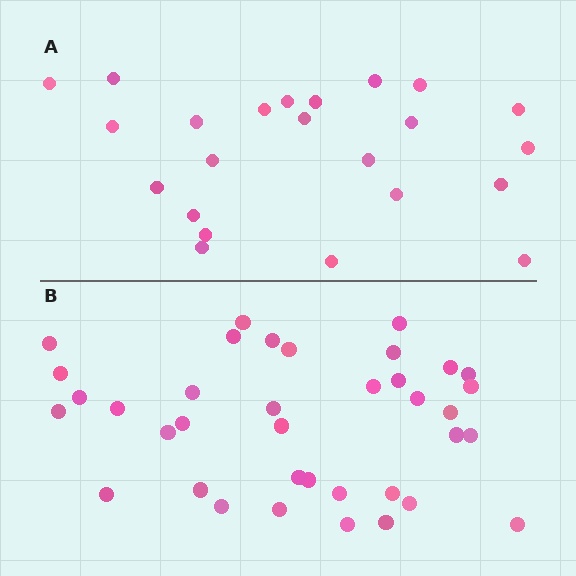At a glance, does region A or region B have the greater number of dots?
Region B (the bottom region) has more dots.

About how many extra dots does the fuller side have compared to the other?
Region B has approximately 15 more dots than region A.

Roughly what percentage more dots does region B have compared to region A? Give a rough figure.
About 60% more.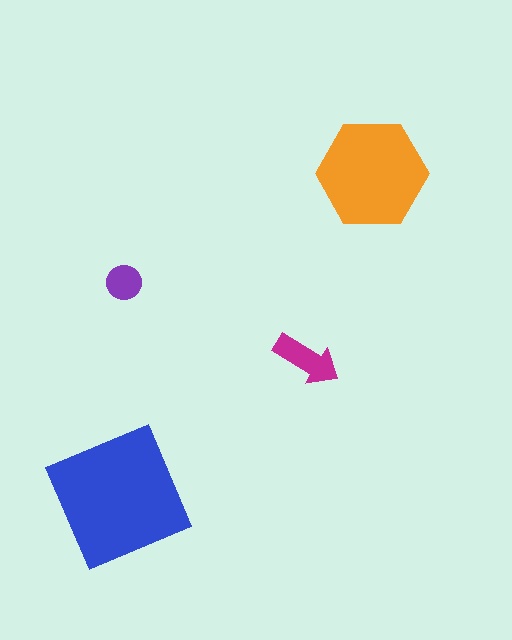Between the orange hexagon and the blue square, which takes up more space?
The blue square.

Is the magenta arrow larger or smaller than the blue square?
Smaller.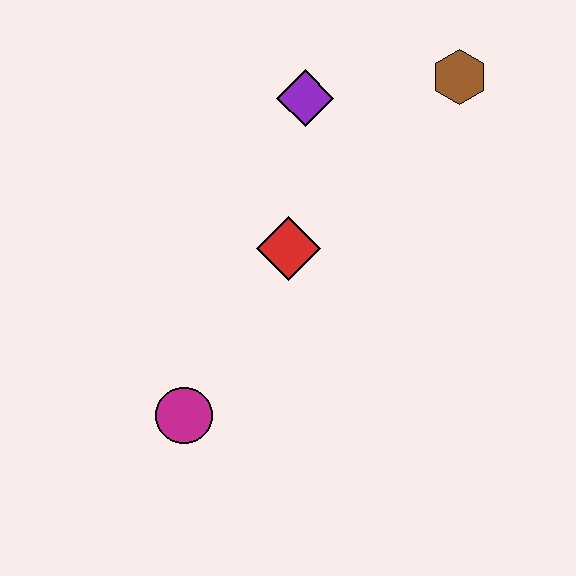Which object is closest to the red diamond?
The purple diamond is closest to the red diamond.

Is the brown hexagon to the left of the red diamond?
No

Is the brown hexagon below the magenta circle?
No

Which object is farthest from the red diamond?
The brown hexagon is farthest from the red diamond.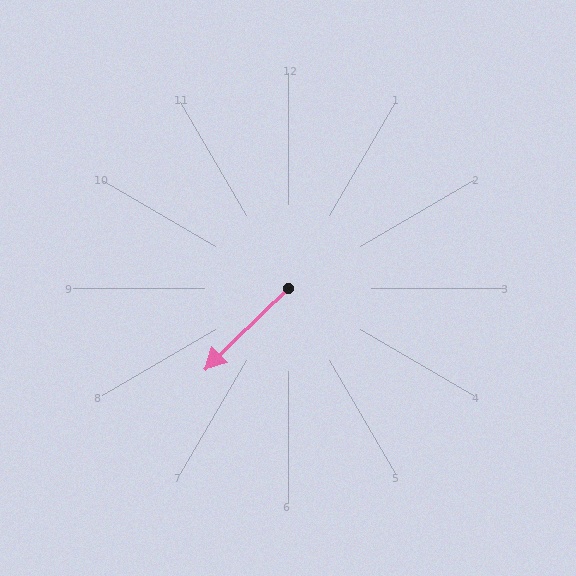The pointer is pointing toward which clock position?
Roughly 8 o'clock.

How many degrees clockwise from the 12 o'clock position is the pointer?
Approximately 226 degrees.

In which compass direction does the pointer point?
Southwest.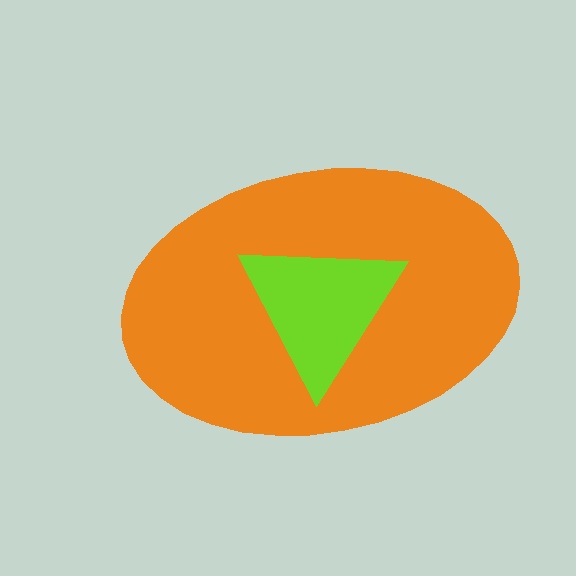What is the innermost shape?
The lime triangle.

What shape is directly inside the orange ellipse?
The lime triangle.